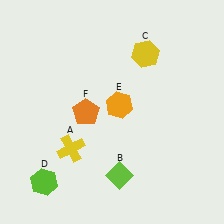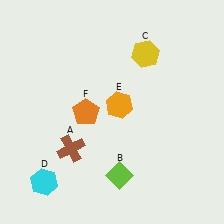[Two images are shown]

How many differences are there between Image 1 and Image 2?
There are 2 differences between the two images.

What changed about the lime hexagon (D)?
In Image 1, D is lime. In Image 2, it changed to cyan.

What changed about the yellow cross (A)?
In Image 1, A is yellow. In Image 2, it changed to brown.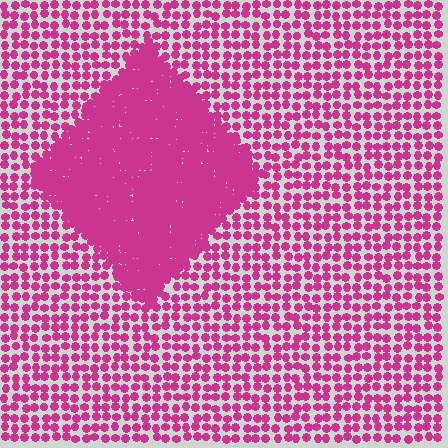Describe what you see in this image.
The image contains small magenta elements arranged at two different densities. A diamond-shaped region is visible where the elements are more densely packed than the surrounding area.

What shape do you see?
I see a diamond.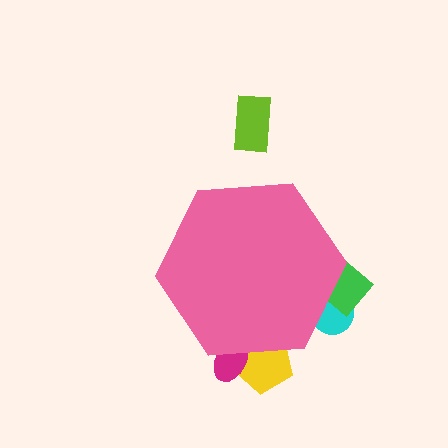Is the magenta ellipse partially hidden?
Yes, the magenta ellipse is partially hidden behind the pink hexagon.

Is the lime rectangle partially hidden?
No, the lime rectangle is fully visible.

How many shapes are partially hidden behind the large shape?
4 shapes are partially hidden.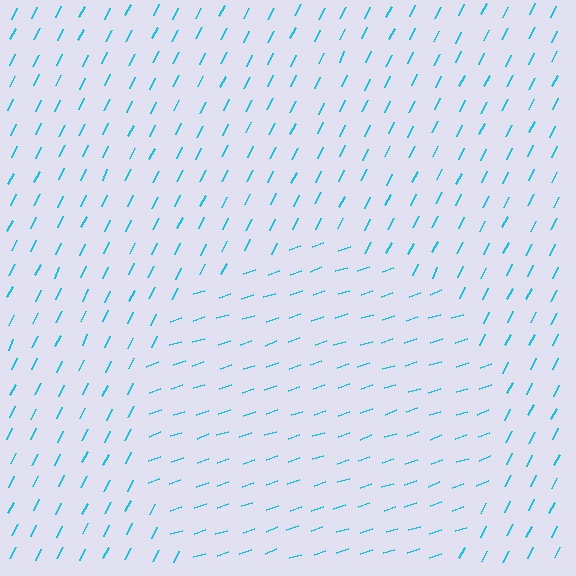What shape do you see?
I see a circle.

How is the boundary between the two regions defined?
The boundary is defined purely by a change in line orientation (approximately 45 degrees difference). All lines are the same color and thickness.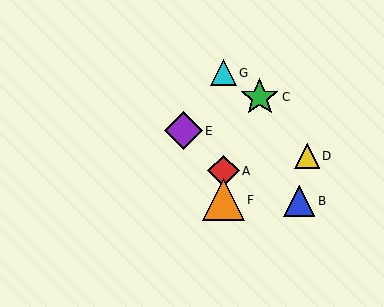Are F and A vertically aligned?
Yes, both are at x≈223.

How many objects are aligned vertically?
3 objects (A, F, G) are aligned vertically.